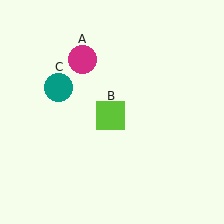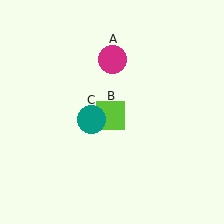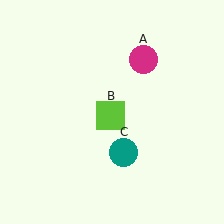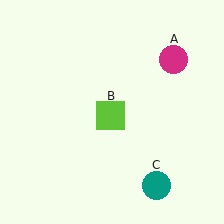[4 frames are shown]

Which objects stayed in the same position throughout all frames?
Lime square (object B) remained stationary.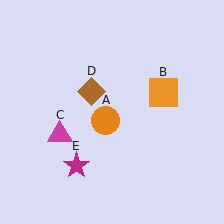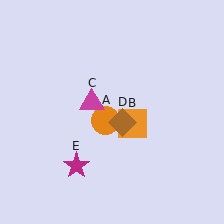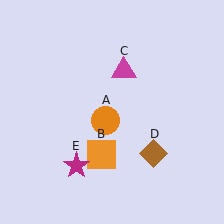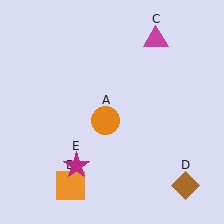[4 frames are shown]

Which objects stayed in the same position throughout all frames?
Orange circle (object A) and magenta star (object E) remained stationary.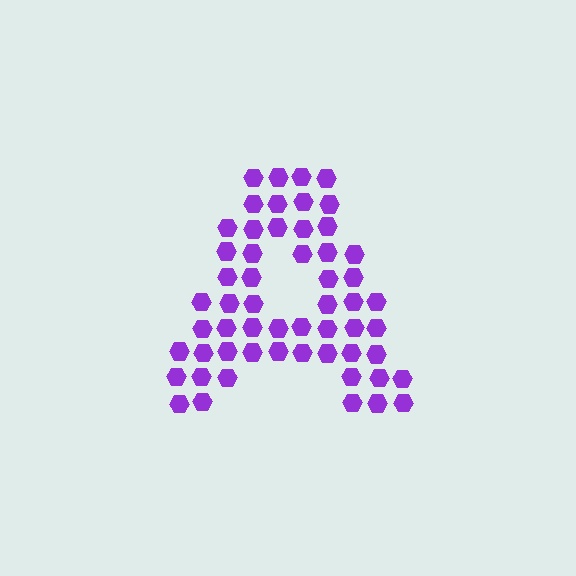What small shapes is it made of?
It is made of small hexagons.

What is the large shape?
The large shape is the letter A.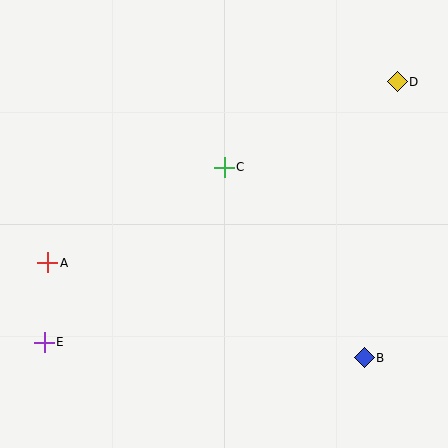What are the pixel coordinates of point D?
Point D is at (397, 82).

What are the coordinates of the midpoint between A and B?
The midpoint between A and B is at (206, 310).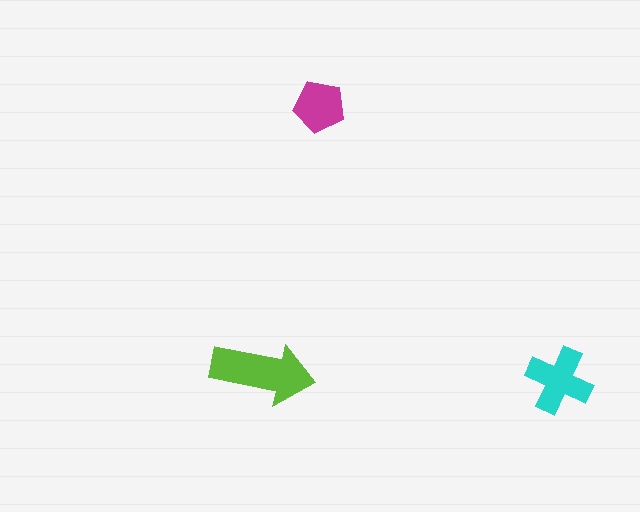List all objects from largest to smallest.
The lime arrow, the cyan cross, the magenta pentagon.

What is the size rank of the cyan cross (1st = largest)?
2nd.